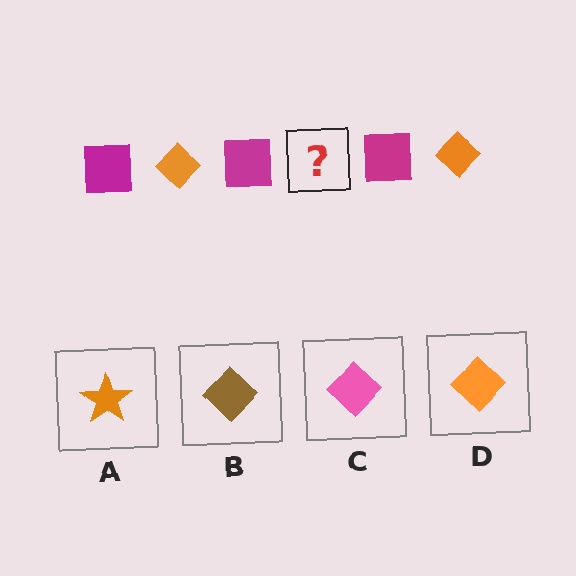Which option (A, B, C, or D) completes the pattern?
D.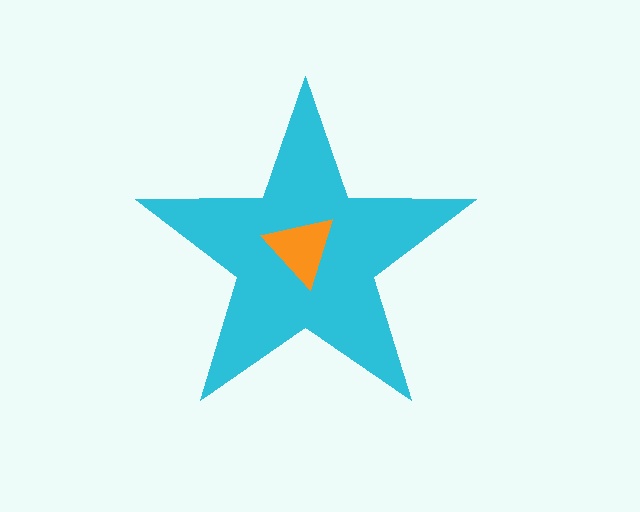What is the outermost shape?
The cyan star.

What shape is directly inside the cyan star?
The orange triangle.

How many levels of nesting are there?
2.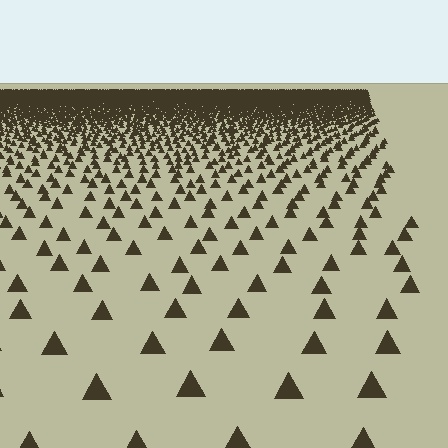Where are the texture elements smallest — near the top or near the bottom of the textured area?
Near the top.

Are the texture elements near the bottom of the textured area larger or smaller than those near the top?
Larger. Near the bottom, elements are closer to the viewer and appear at a bigger on-screen size.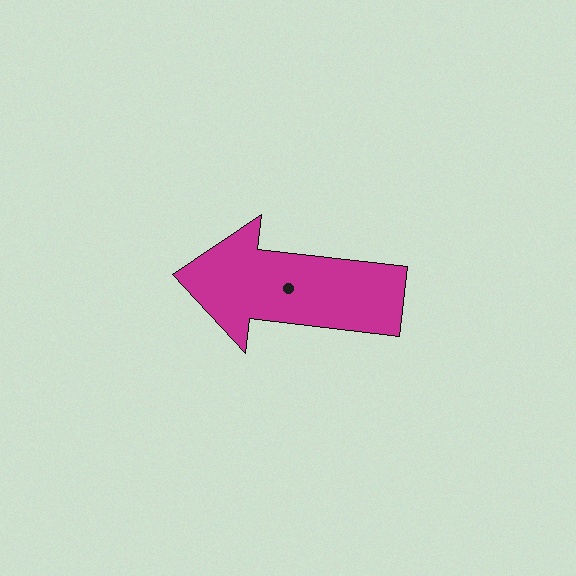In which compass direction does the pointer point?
West.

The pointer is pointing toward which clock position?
Roughly 9 o'clock.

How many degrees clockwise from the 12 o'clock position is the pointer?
Approximately 277 degrees.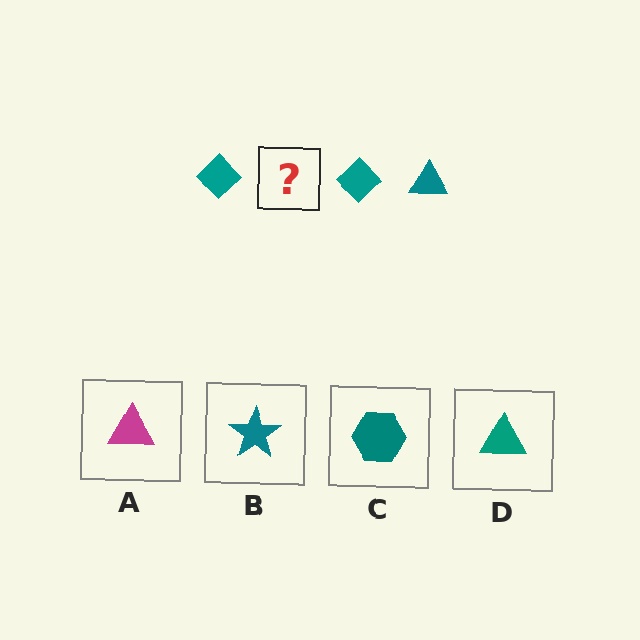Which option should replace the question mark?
Option D.